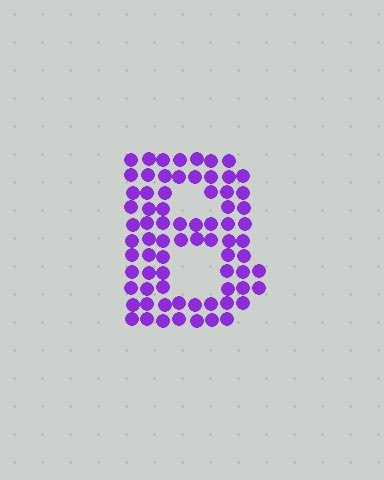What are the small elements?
The small elements are circles.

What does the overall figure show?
The overall figure shows the letter B.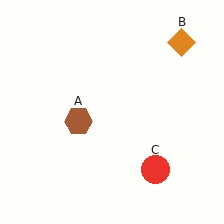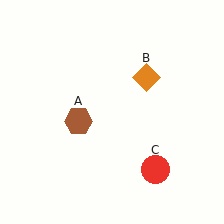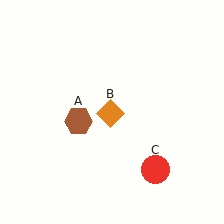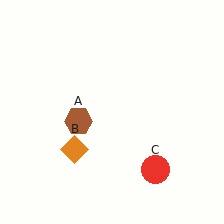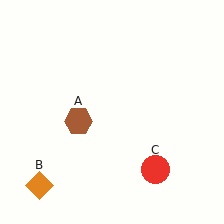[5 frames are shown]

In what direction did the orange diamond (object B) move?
The orange diamond (object B) moved down and to the left.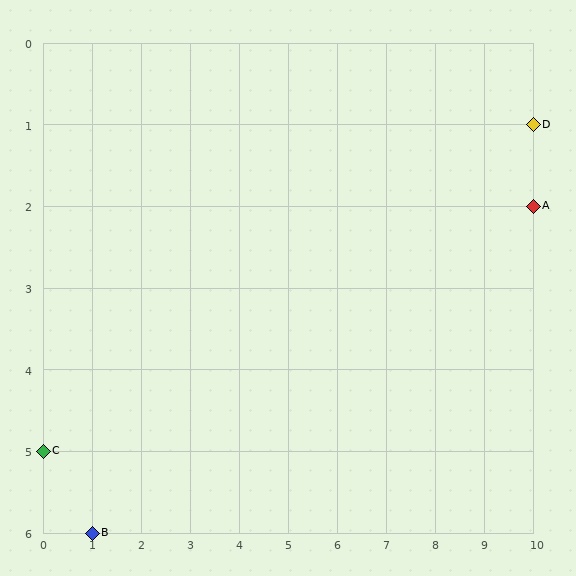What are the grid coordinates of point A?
Point A is at grid coordinates (10, 2).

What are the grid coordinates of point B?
Point B is at grid coordinates (1, 6).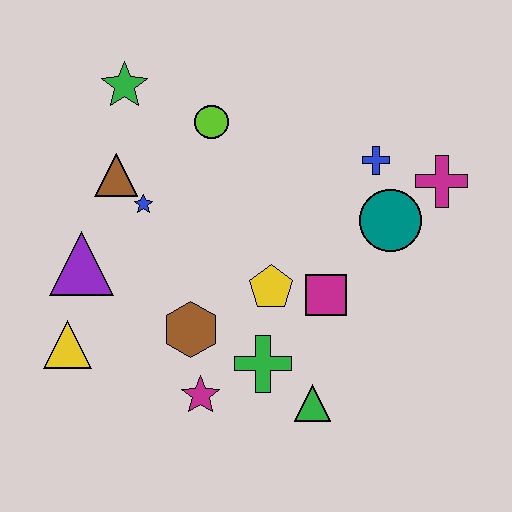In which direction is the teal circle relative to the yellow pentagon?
The teal circle is to the right of the yellow pentagon.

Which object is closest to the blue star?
The brown triangle is closest to the blue star.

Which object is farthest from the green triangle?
The green star is farthest from the green triangle.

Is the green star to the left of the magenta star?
Yes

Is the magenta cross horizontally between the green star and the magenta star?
No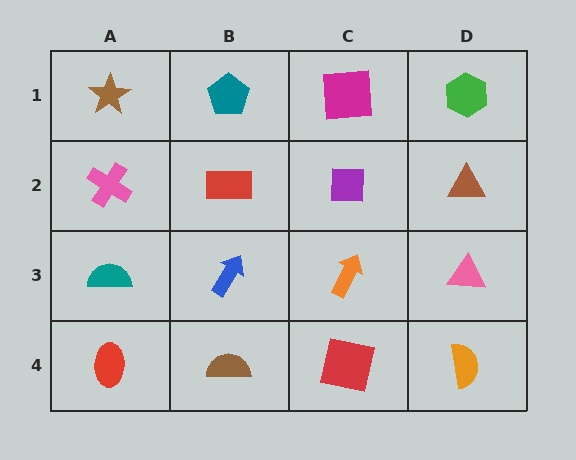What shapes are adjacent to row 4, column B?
A blue arrow (row 3, column B), a red ellipse (row 4, column A), a red square (row 4, column C).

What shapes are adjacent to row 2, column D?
A green hexagon (row 1, column D), a pink triangle (row 3, column D), a purple square (row 2, column C).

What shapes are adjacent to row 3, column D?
A brown triangle (row 2, column D), an orange semicircle (row 4, column D), an orange arrow (row 3, column C).